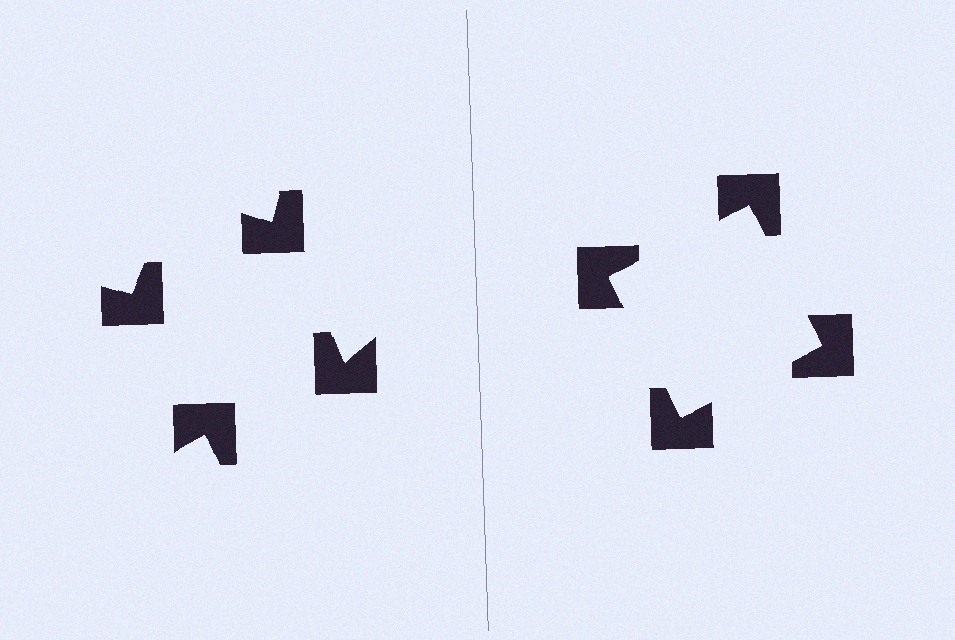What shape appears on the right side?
An illusory square.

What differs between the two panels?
The notched squares are positioned identically on both sides; only the wedge orientations differ. On the right they align to a square; on the left they are misaligned.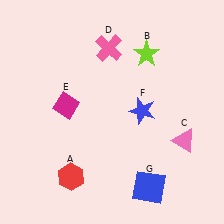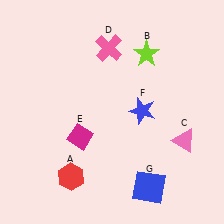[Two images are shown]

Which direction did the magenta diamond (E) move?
The magenta diamond (E) moved down.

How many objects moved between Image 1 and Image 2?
1 object moved between the two images.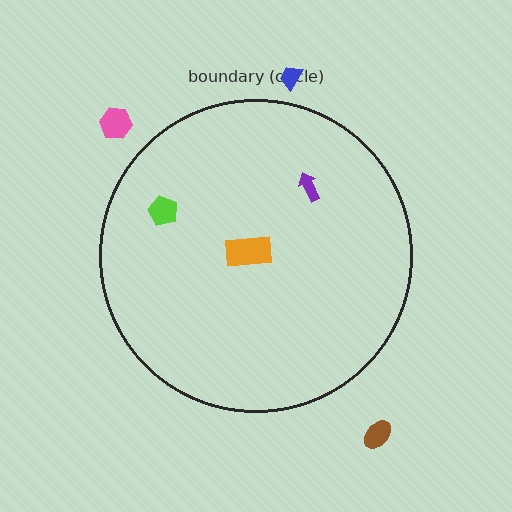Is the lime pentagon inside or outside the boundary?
Inside.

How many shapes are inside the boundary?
3 inside, 3 outside.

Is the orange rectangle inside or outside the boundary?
Inside.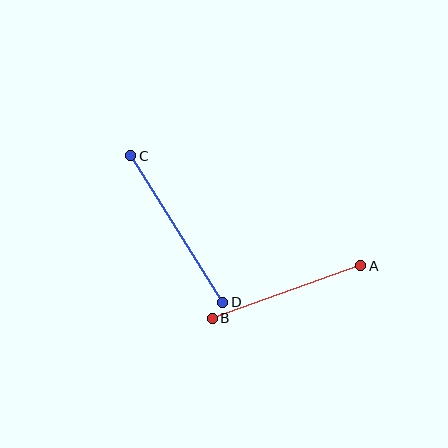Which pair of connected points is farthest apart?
Points C and D are farthest apart.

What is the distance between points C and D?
The distance is approximately 173 pixels.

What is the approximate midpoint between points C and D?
The midpoint is at approximately (177, 229) pixels.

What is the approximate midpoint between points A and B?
The midpoint is at approximately (287, 292) pixels.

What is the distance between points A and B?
The distance is approximately 158 pixels.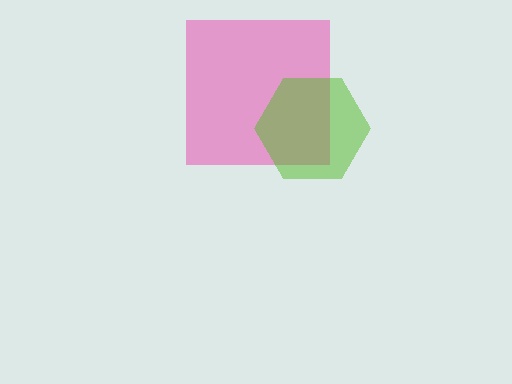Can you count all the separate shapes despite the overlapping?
Yes, there are 2 separate shapes.